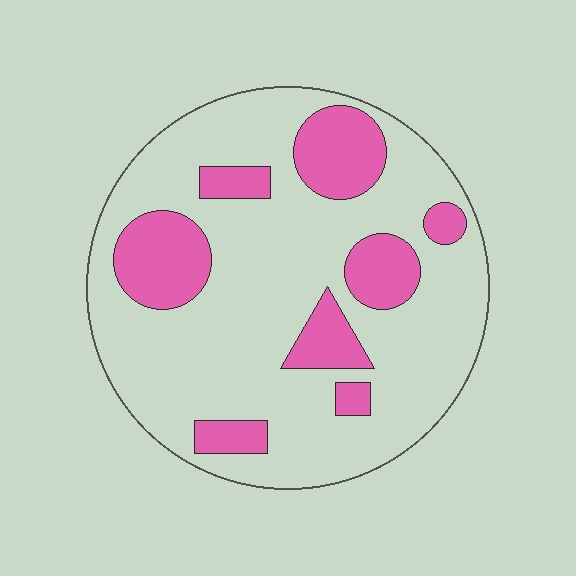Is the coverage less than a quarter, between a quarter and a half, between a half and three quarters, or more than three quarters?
Less than a quarter.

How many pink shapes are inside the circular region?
8.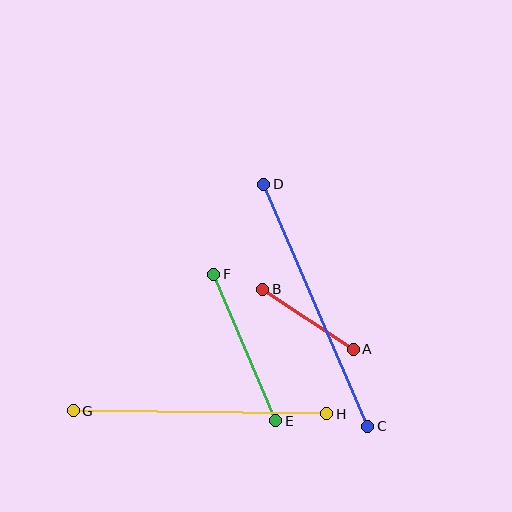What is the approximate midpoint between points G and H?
The midpoint is at approximately (200, 412) pixels.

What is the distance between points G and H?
The distance is approximately 254 pixels.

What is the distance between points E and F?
The distance is approximately 159 pixels.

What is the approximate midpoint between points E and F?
The midpoint is at approximately (245, 348) pixels.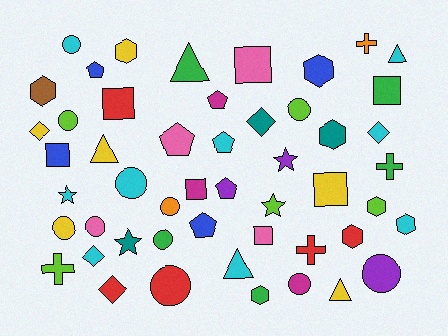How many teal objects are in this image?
There are 3 teal objects.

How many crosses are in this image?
There are 4 crosses.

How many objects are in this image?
There are 50 objects.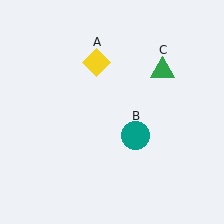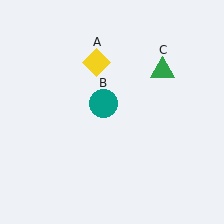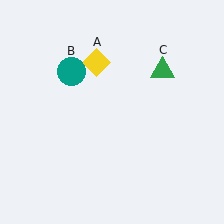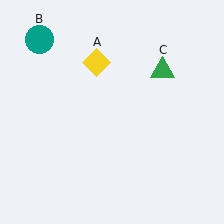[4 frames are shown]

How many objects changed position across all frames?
1 object changed position: teal circle (object B).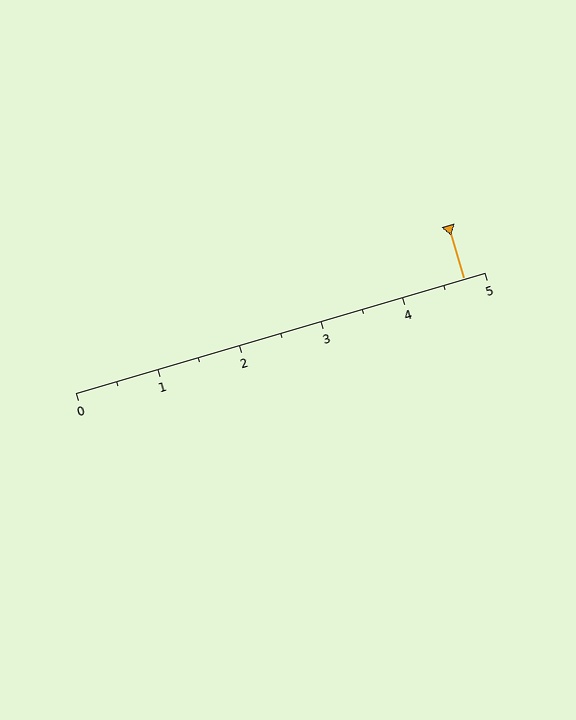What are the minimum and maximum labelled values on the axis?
The axis runs from 0 to 5.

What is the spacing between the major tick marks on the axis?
The major ticks are spaced 1 apart.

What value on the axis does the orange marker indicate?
The marker indicates approximately 4.8.